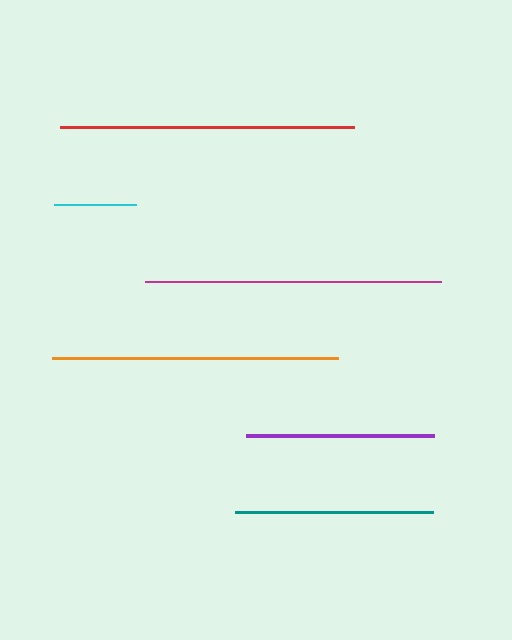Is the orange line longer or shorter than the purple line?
The orange line is longer than the purple line.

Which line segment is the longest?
The magenta line is the longest at approximately 296 pixels.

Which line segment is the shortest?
The cyan line is the shortest at approximately 82 pixels.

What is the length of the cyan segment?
The cyan segment is approximately 82 pixels long.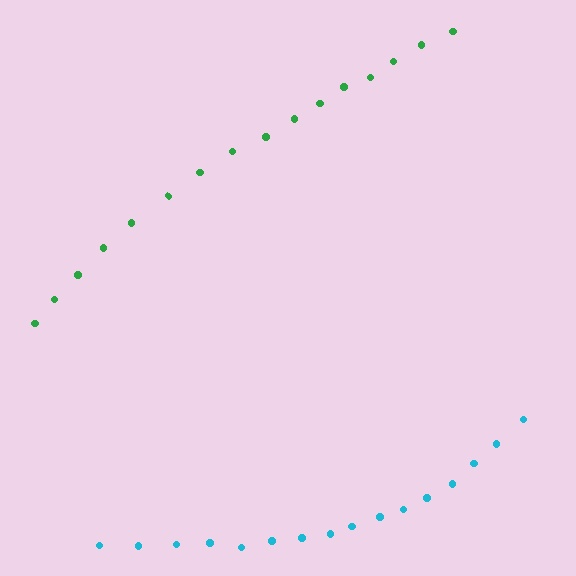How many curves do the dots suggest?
There are 2 distinct paths.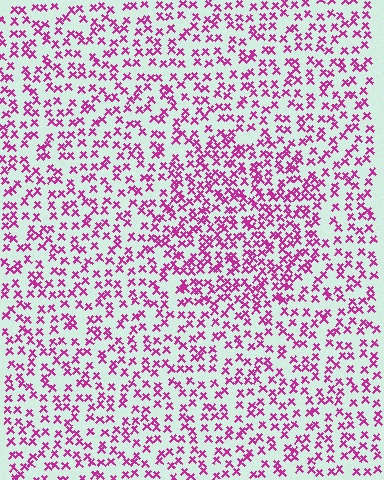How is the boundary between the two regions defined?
The boundary is defined by a change in element density (approximately 1.6x ratio). All elements are the same color, size, and shape.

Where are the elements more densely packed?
The elements are more densely packed inside the circle boundary.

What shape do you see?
I see a circle.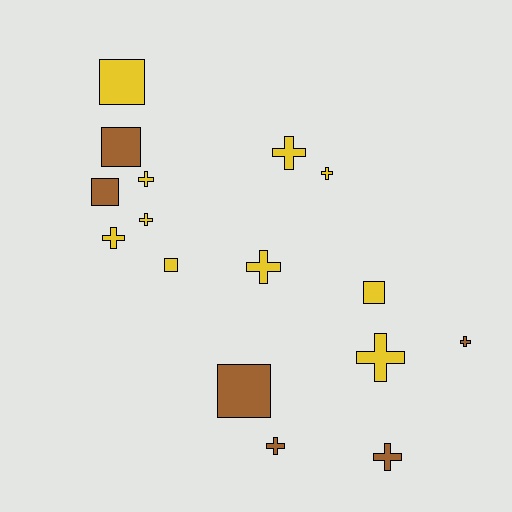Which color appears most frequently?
Yellow, with 10 objects.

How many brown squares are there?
There are 3 brown squares.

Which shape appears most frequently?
Cross, with 10 objects.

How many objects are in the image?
There are 16 objects.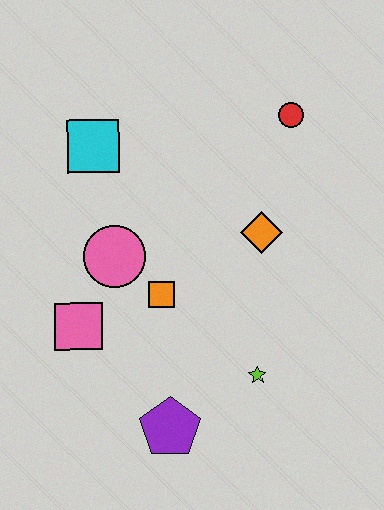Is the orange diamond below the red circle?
Yes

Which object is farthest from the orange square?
The red circle is farthest from the orange square.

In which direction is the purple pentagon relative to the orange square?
The purple pentagon is below the orange square.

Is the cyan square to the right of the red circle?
No